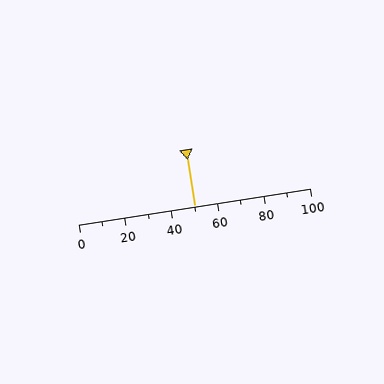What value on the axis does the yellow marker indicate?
The marker indicates approximately 50.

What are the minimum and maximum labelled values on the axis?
The axis runs from 0 to 100.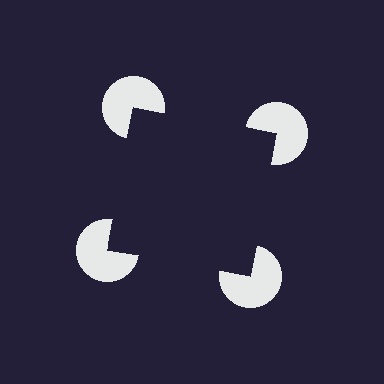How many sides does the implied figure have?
4 sides.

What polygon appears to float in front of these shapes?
An illusory square — its edges are inferred from the aligned wedge cuts in the pac-man discs, not physically drawn.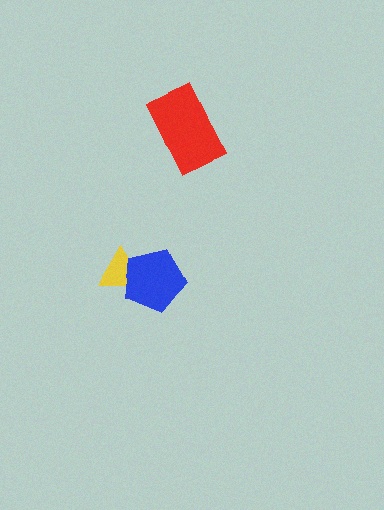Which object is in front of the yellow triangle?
The blue pentagon is in front of the yellow triangle.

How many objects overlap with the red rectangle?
0 objects overlap with the red rectangle.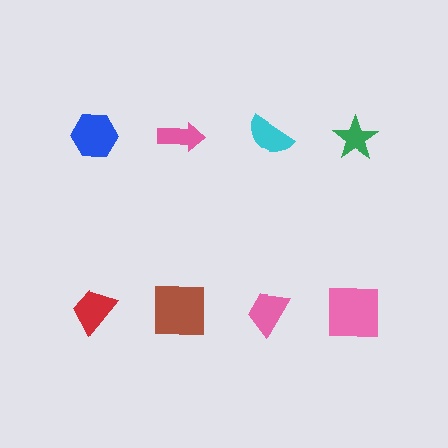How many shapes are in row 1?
4 shapes.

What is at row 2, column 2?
A brown square.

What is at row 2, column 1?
A red trapezoid.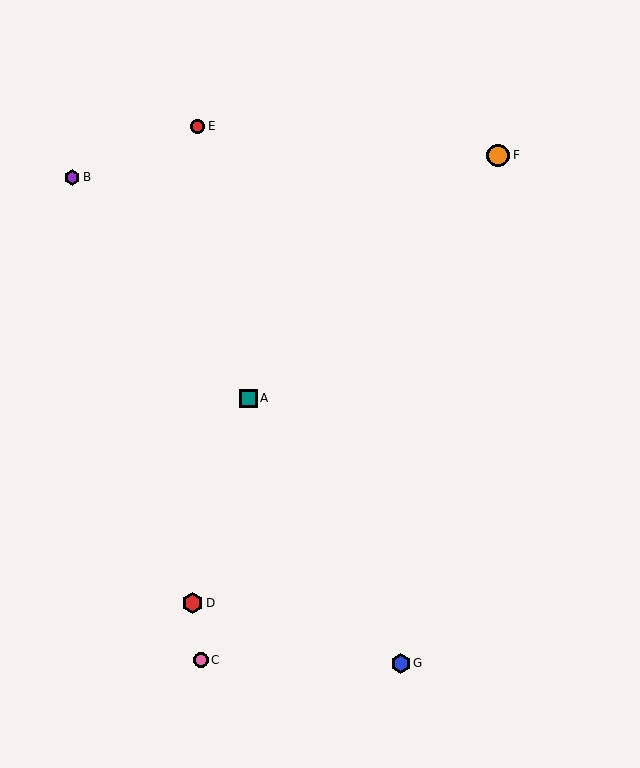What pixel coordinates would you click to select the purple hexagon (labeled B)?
Click at (72, 177) to select the purple hexagon B.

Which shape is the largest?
The orange circle (labeled F) is the largest.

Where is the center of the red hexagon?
The center of the red hexagon is at (193, 603).